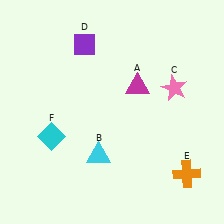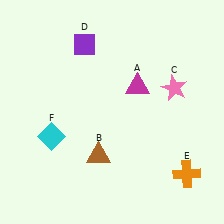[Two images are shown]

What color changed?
The triangle (B) changed from cyan in Image 1 to brown in Image 2.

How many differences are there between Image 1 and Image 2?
There is 1 difference between the two images.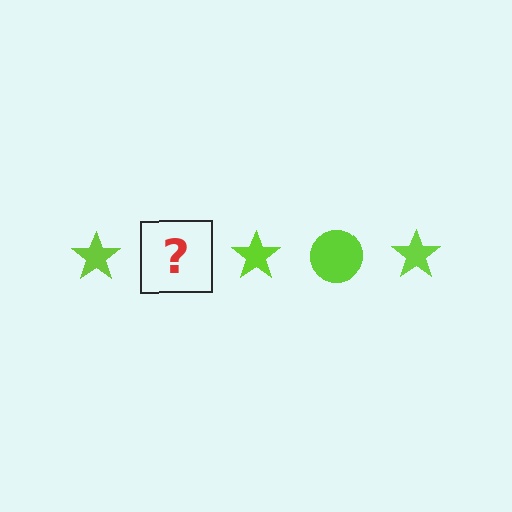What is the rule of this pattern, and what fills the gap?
The rule is that the pattern cycles through star, circle shapes in lime. The gap should be filled with a lime circle.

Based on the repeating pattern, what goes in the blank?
The blank should be a lime circle.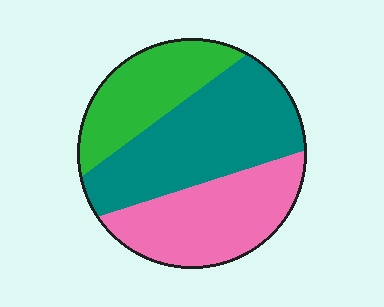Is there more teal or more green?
Teal.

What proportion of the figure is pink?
Pink takes up between a sixth and a third of the figure.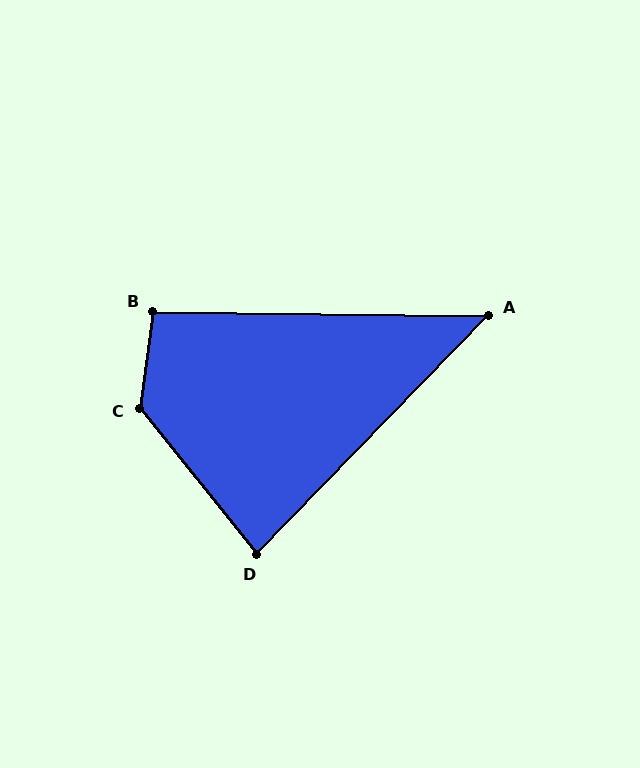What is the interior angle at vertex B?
Approximately 97 degrees (obtuse).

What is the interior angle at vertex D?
Approximately 83 degrees (acute).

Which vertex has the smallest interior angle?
A, at approximately 47 degrees.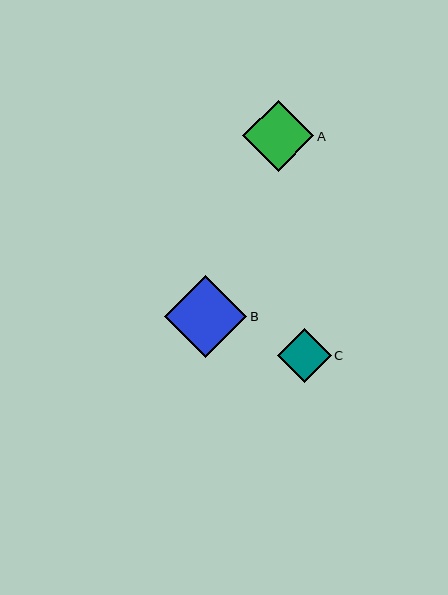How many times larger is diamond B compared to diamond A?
Diamond B is approximately 1.2 times the size of diamond A.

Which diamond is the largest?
Diamond B is the largest with a size of approximately 82 pixels.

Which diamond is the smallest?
Diamond C is the smallest with a size of approximately 54 pixels.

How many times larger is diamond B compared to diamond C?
Diamond B is approximately 1.5 times the size of diamond C.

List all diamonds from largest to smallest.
From largest to smallest: B, A, C.